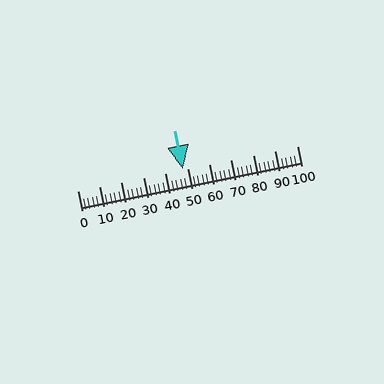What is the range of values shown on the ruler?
The ruler shows values from 0 to 100.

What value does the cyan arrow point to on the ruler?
The cyan arrow points to approximately 48.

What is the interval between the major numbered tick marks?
The major tick marks are spaced 10 units apart.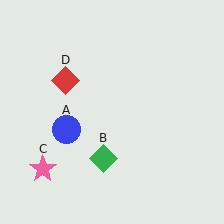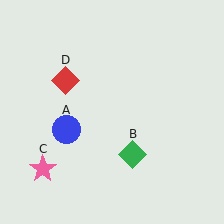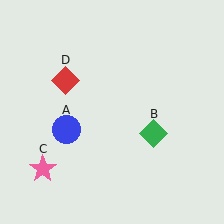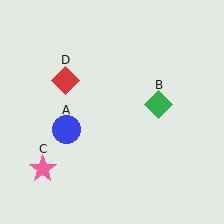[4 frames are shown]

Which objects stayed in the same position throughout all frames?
Blue circle (object A) and pink star (object C) and red diamond (object D) remained stationary.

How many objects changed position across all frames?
1 object changed position: green diamond (object B).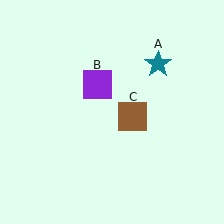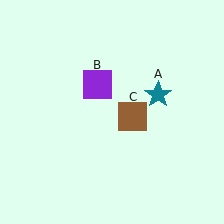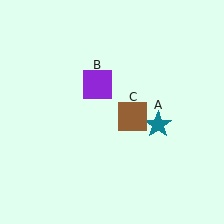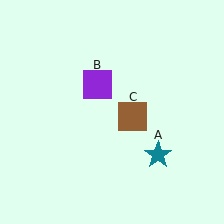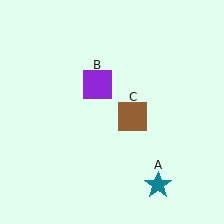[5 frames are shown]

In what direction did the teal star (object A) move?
The teal star (object A) moved down.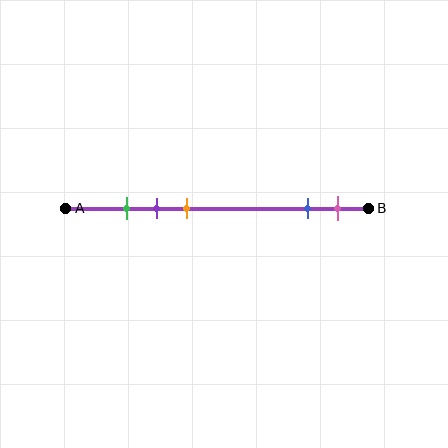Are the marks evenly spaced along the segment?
No, the marks are not evenly spaced.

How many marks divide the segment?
There are 5 marks dividing the segment.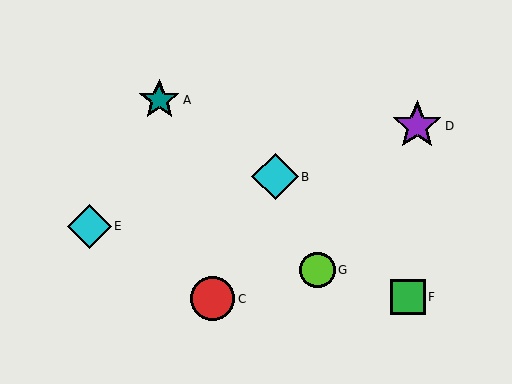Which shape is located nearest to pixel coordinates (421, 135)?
The purple star (labeled D) at (417, 126) is nearest to that location.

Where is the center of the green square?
The center of the green square is at (408, 297).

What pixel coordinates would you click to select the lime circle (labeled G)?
Click at (317, 270) to select the lime circle G.